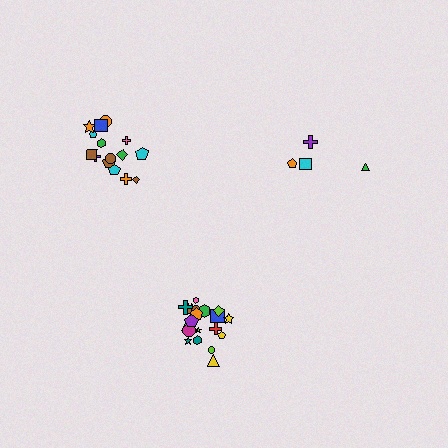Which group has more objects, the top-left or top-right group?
The top-left group.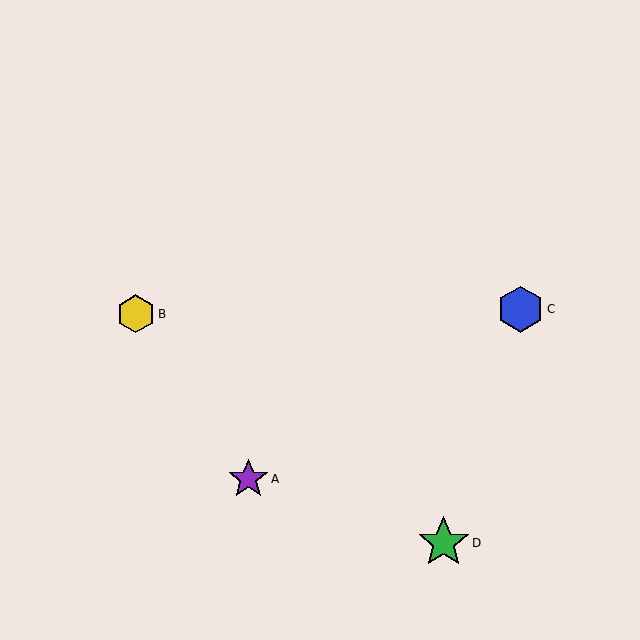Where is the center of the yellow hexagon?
The center of the yellow hexagon is at (136, 314).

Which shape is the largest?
The green star (labeled D) is the largest.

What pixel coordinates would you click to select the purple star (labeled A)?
Click at (248, 479) to select the purple star A.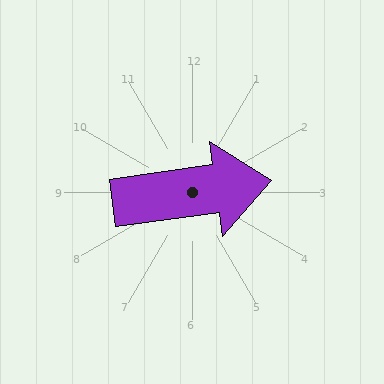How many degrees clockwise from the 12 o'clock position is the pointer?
Approximately 82 degrees.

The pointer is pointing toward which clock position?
Roughly 3 o'clock.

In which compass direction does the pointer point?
East.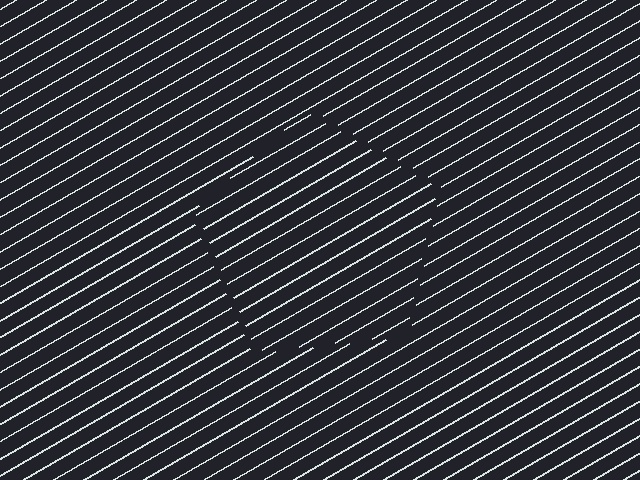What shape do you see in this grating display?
An illusory pentagon. The interior of the shape contains the same grating, shifted by half a period — the contour is defined by the phase discontinuity where line-ends from the inner and outer gratings abut.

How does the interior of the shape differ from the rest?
The interior of the shape contains the same grating, shifted by half a period — the contour is defined by the phase discontinuity where line-ends from the inner and outer gratings abut.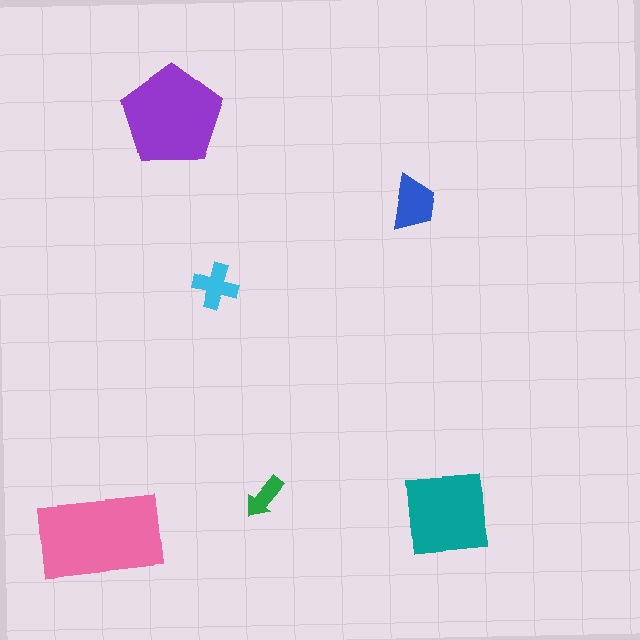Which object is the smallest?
The green arrow.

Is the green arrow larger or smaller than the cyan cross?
Smaller.